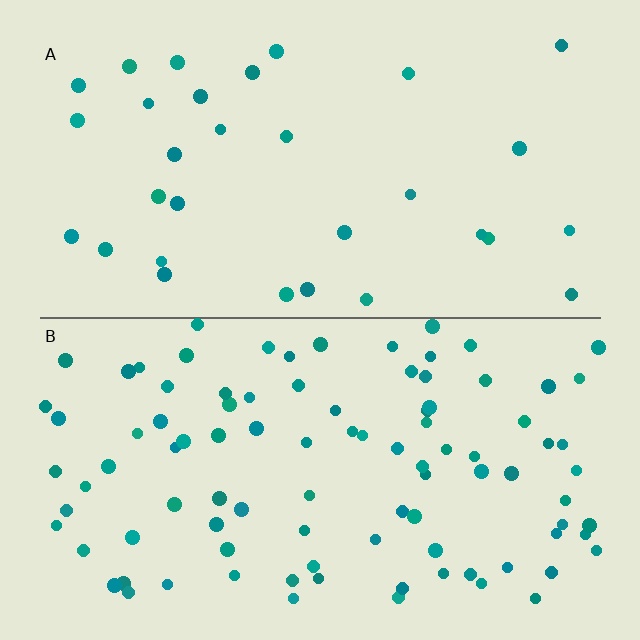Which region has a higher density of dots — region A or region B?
B (the bottom).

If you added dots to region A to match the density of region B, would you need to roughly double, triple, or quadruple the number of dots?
Approximately triple.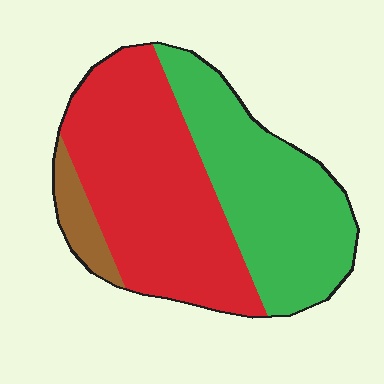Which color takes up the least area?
Brown, at roughly 5%.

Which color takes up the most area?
Red, at roughly 50%.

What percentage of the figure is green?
Green takes up between a quarter and a half of the figure.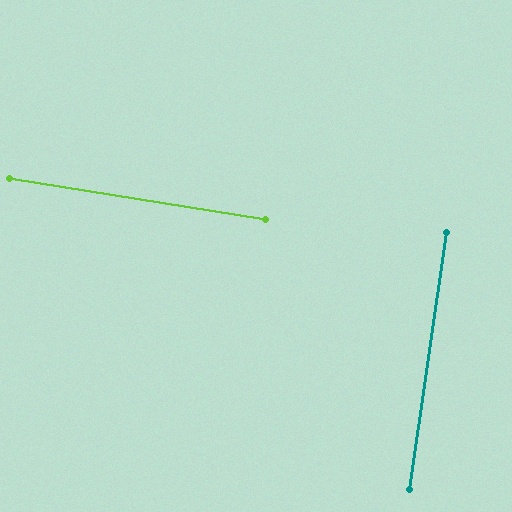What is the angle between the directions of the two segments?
Approximately 89 degrees.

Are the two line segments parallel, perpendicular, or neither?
Perpendicular — they meet at approximately 89°.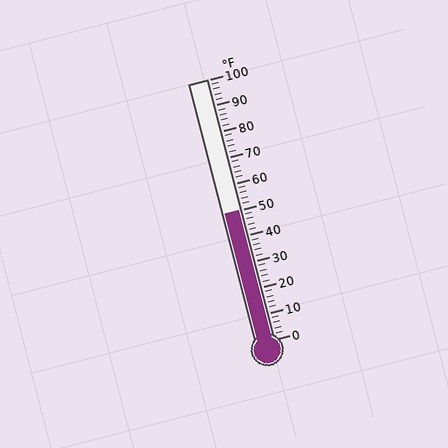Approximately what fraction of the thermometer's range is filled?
The thermometer is filled to approximately 50% of its range.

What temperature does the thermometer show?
The thermometer shows approximately 50°F.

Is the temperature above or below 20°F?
The temperature is above 20°F.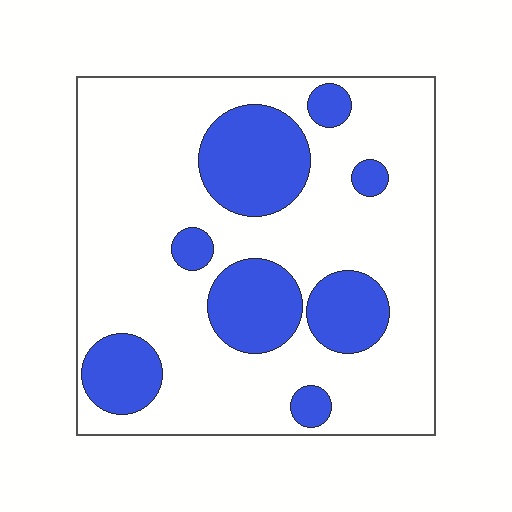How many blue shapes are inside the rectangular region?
8.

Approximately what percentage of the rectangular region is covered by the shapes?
Approximately 25%.